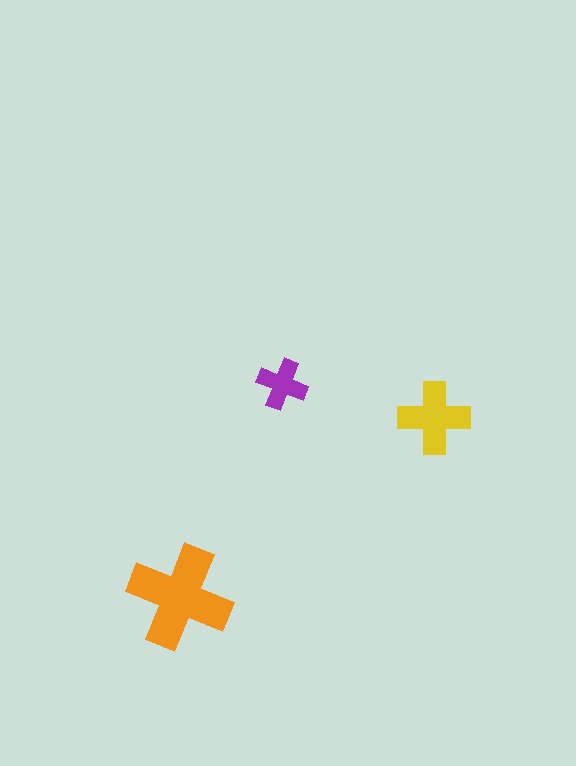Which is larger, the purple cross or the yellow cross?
The yellow one.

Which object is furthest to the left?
The orange cross is leftmost.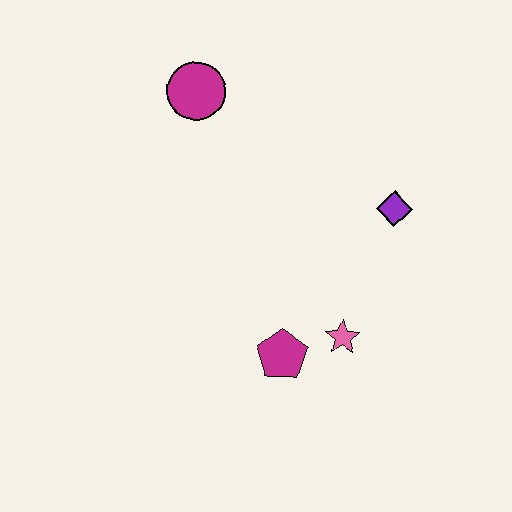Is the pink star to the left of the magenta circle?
No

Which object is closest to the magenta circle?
The purple diamond is closest to the magenta circle.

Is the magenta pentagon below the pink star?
Yes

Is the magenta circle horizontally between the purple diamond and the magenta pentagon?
No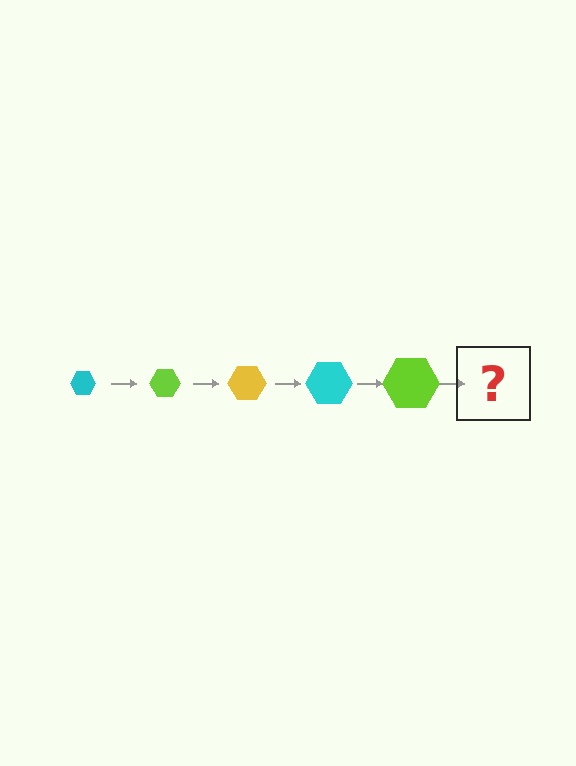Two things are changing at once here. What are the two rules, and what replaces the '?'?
The two rules are that the hexagon grows larger each step and the color cycles through cyan, lime, and yellow. The '?' should be a yellow hexagon, larger than the previous one.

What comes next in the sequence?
The next element should be a yellow hexagon, larger than the previous one.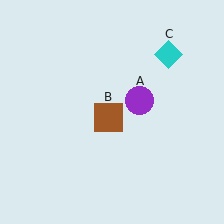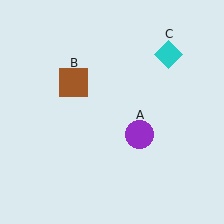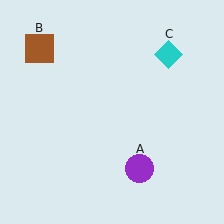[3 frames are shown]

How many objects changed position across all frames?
2 objects changed position: purple circle (object A), brown square (object B).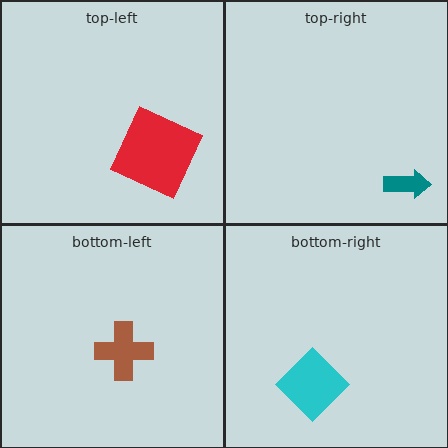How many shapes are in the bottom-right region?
1.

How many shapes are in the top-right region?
1.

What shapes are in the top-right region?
The teal arrow.